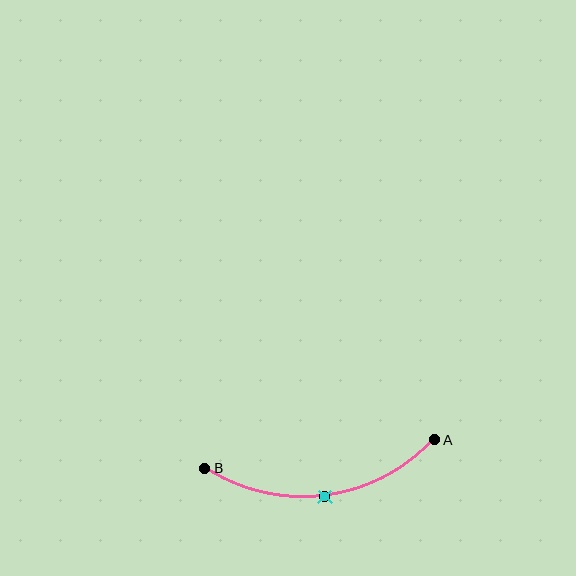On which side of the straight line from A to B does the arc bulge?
The arc bulges below the straight line connecting A and B.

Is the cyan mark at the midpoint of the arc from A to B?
Yes. The cyan mark lies on the arc at equal arc-length from both A and B — it is the arc midpoint.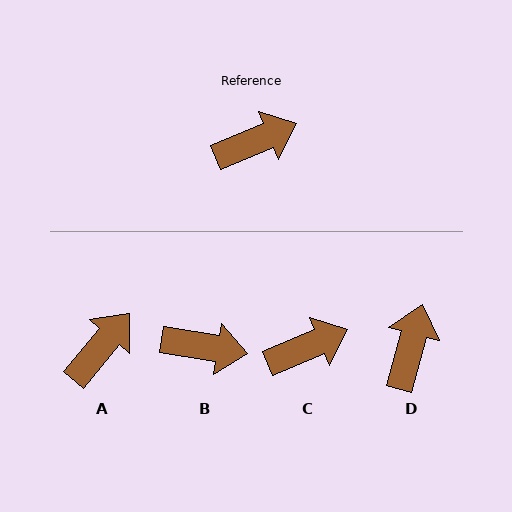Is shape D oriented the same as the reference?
No, it is off by about 52 degrees.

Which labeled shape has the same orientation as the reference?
C.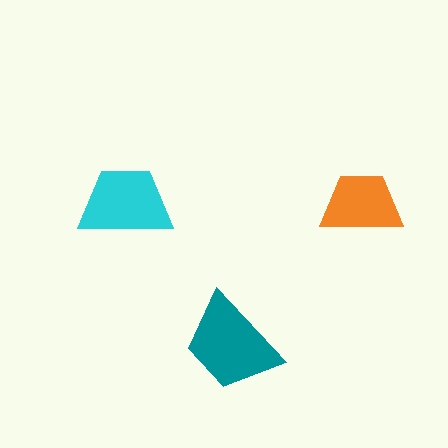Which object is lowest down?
The teal trapezoid is bottommost.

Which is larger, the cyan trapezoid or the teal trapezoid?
The teal one.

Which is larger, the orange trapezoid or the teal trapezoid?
The teal one.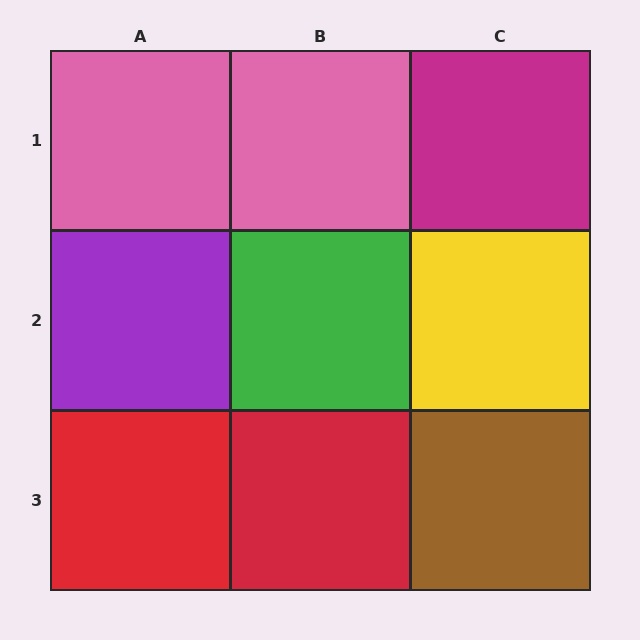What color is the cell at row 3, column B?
Red.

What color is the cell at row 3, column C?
Brown.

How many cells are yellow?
1 cell is yellow.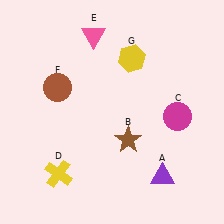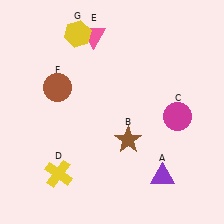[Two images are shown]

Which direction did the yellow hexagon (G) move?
The yellow hexagon (G) moved left.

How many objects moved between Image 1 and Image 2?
1 object moved between the two images.